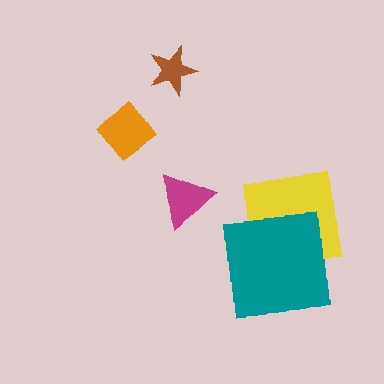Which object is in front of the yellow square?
The teal square is in front of the yellow square.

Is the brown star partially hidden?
No, no other shape covers it.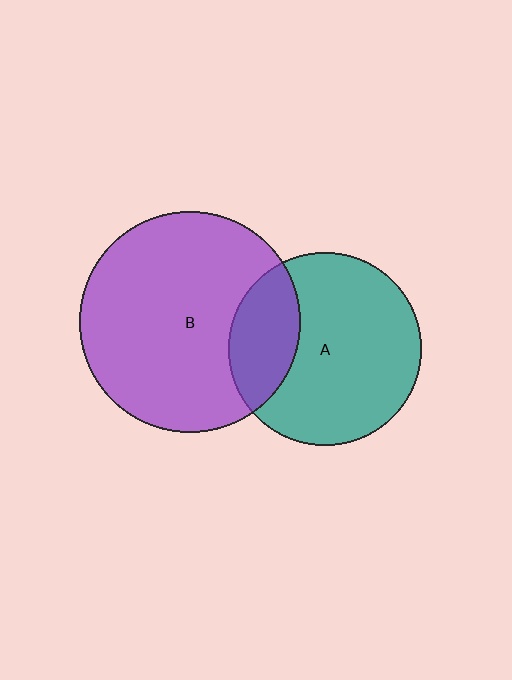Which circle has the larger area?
Circle B (purple).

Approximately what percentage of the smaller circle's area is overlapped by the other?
Approximately 25%.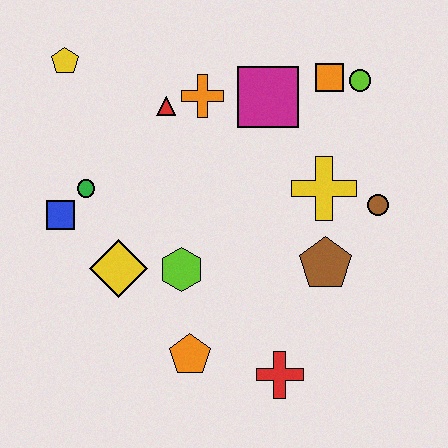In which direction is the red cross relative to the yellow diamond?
The red cross is to the right of the yellow diamond.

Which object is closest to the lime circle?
The orange square is closest to the lime circle.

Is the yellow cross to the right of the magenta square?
Yes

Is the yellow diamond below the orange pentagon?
No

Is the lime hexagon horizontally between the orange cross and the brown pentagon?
No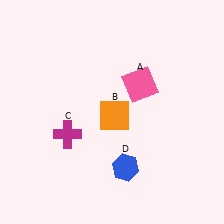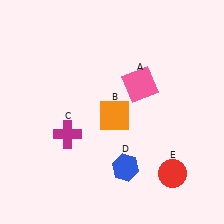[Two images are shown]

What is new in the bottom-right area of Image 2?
A red circle (E) was added in the bottom-right area of Image 2.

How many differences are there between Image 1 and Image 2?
There is 1 difference between the two images.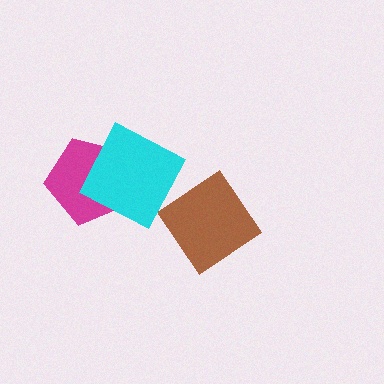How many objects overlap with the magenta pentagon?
1 object overlaps with the magenta pentagon.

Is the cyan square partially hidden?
No, no other shape covers it.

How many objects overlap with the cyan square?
1 object overlaps with the cyan square.